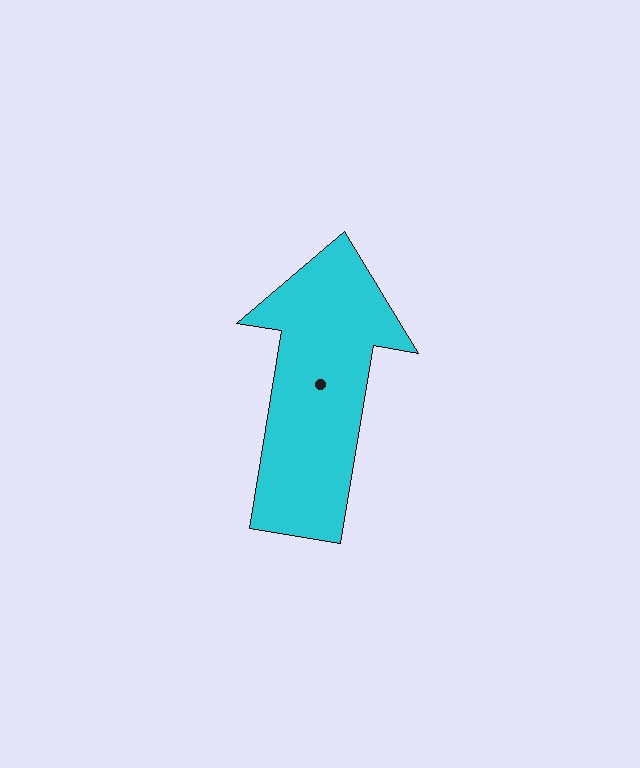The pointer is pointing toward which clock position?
Roughly 12 o'clock.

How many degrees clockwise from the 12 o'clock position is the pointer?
Approximately 9 degrees.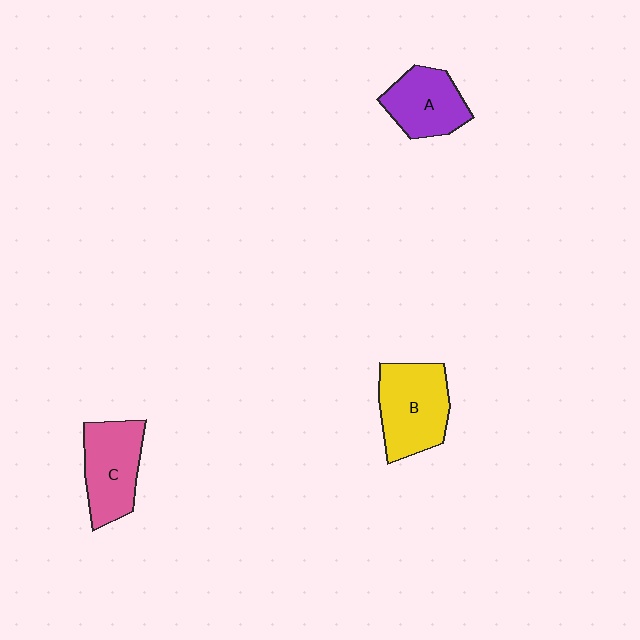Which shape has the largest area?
Shape B (yellow).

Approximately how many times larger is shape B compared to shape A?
Approximately 1.3 times.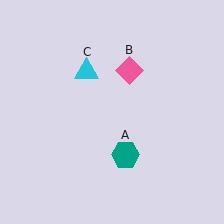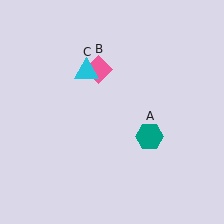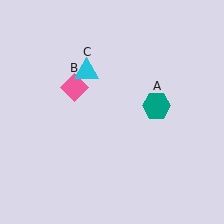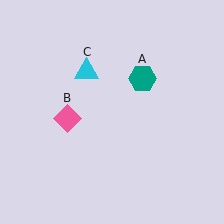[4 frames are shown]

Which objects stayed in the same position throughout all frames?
Cyan triangle (object C) remained stationary.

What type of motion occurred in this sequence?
The teal hexagon (object A), pink diamond (object B) rotated counterclockwise around the center of the scene.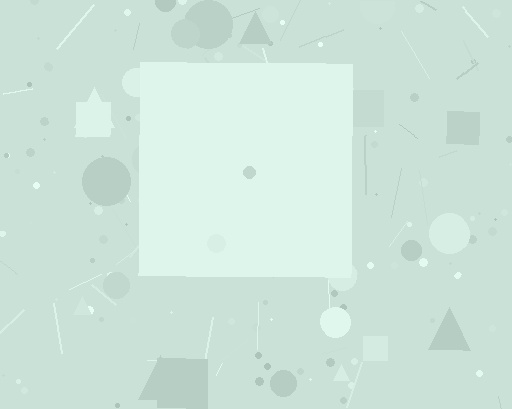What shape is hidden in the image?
A square is hidden in the image.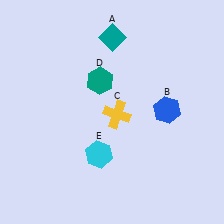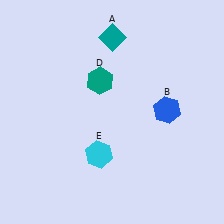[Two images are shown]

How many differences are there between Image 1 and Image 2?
There is 1 difference between the two images.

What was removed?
The yellow cross (C) was removed in Image 2.